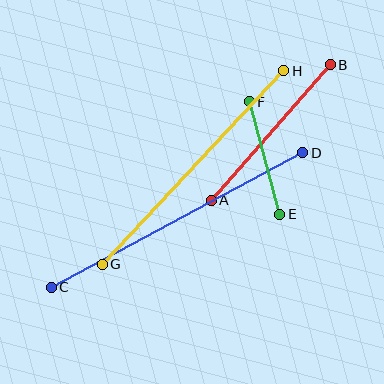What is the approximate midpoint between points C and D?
The midpoint is at approximately (177, 220) pixels.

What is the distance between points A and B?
The distance is approximately 180 pixels.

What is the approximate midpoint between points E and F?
The midpoint is at approximately (265, 158) pixels.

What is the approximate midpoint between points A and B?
The midpoint is at approximately (271, 133) pixels.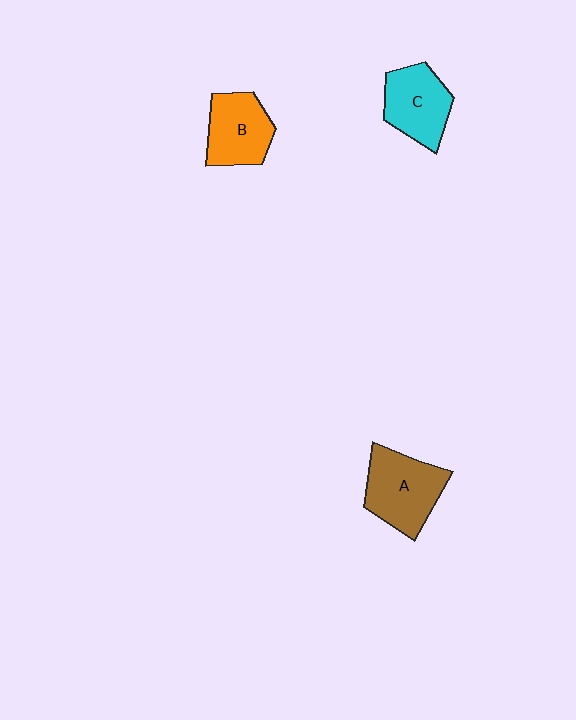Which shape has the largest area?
Shape A (brown).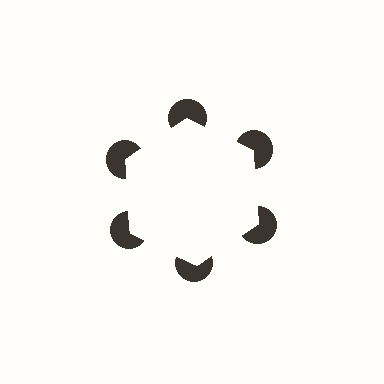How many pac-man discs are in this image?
There are 6 — one at each vertex of the illusory hexagon.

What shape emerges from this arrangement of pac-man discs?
An illusory hexagon — its edges are inferred from the aligned wedge cuts in the pac-man discs, not physically drawn.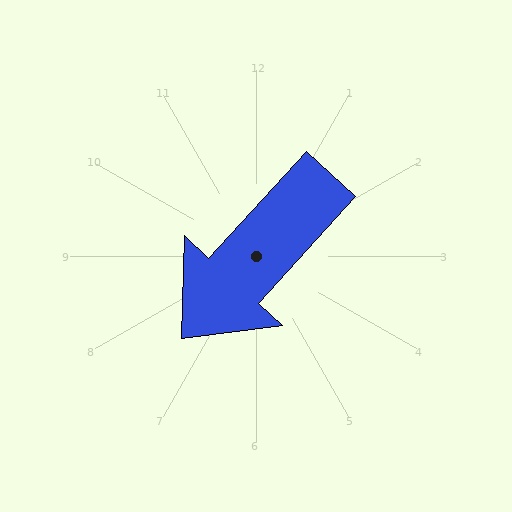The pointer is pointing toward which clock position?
Roughly 7 o'clock.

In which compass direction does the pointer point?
Southwest.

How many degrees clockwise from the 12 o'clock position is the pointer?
Approximately 222 degrees.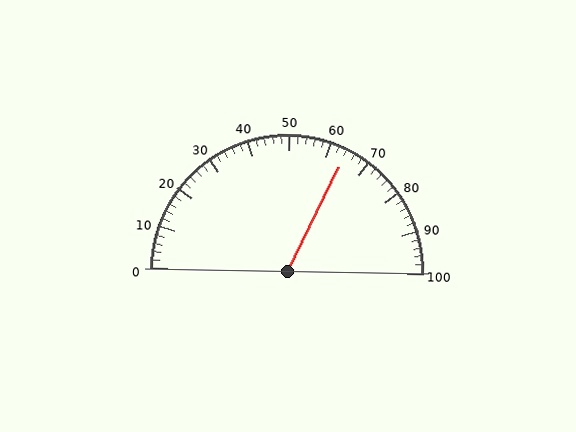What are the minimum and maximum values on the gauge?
The gauge ranges from 0 to 100.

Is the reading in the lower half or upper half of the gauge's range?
The reading is in the upper half of the range (0 to 100).